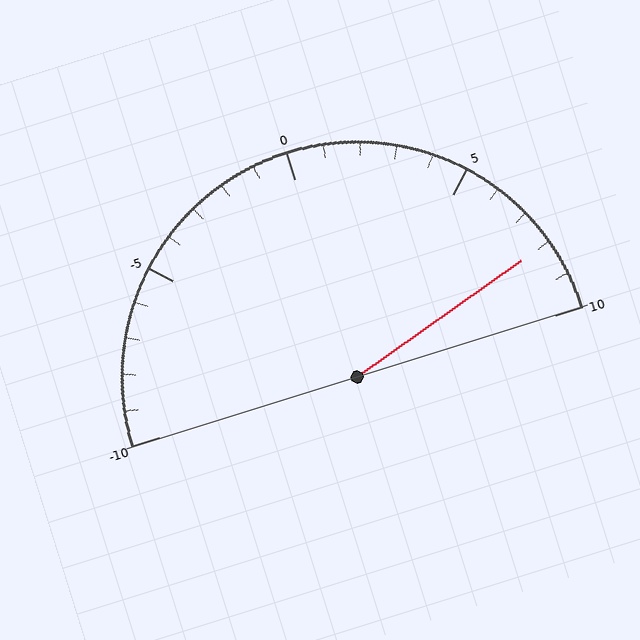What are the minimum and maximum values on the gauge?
The gauge ranges from -10 to 10.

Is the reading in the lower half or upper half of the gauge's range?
The reading is in the upper half of the range (-10 to 10).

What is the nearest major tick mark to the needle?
The nearest major tick mark is 10.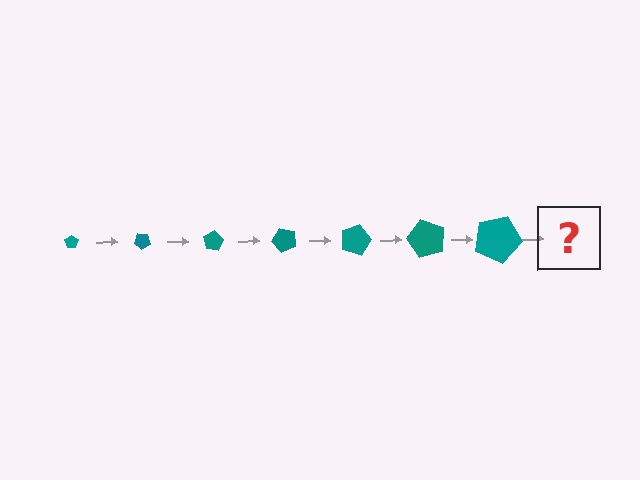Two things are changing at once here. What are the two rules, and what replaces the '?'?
The two rules are that the pentagon grows larger each step and it rotates 40 degrees each step. The '?' should be a pentagon, larger than the previous one and rotated 280 degrees from the start.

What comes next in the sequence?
The next element should be a pentagon, larger than the previous one and rotated 280 degrees from the start.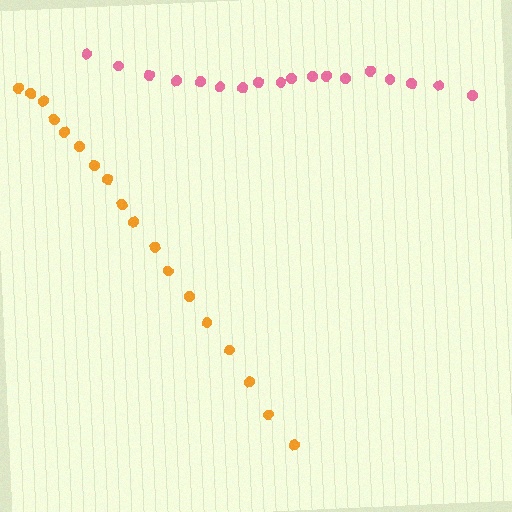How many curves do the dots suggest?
There are 2 distinct paths.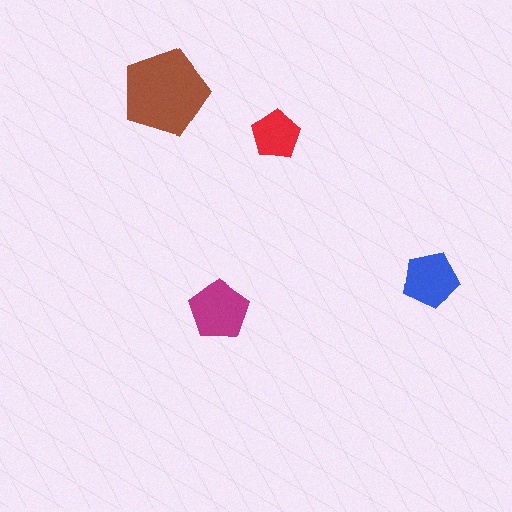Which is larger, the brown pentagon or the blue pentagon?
The brown one.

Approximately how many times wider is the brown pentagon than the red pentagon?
About 2 times wider.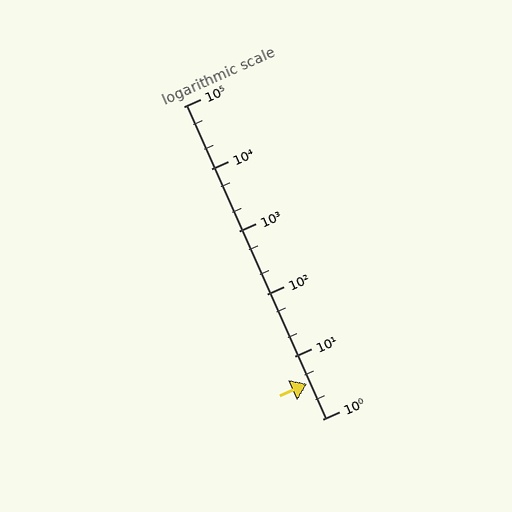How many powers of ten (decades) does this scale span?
The scale spans 5 decades, from 1 to 100000.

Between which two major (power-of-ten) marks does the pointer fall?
The pointer is between 1 and 10.